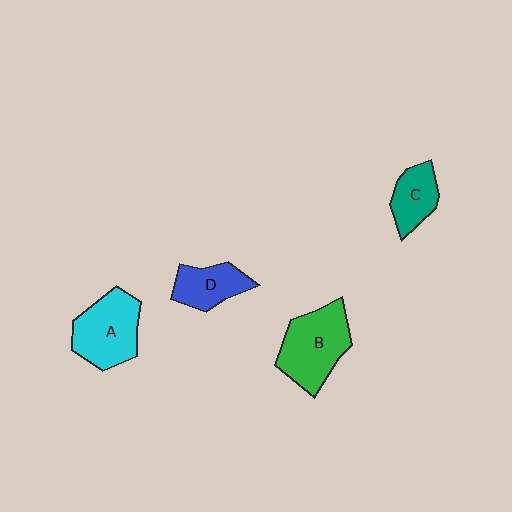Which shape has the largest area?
Shape B (green).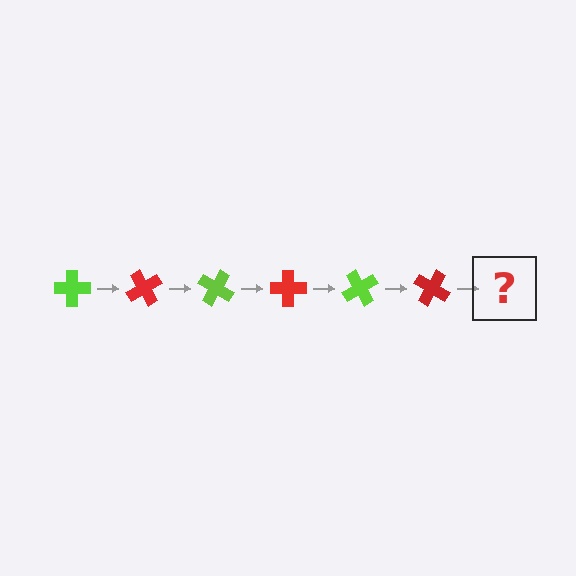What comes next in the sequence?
The next element should be a lime cross, rotated 360 degrees from the start.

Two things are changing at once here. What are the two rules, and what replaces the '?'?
The two rules are that it rotates 60 degrees each step and the color cycles through lime and red. The '?' should be a lime cross, rotated 360 degrees from the start.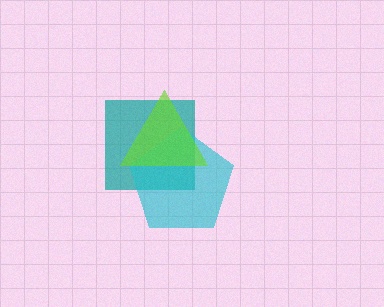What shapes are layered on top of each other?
The layered shapes are: a teal square, a cyan pentagon, a lime triangle.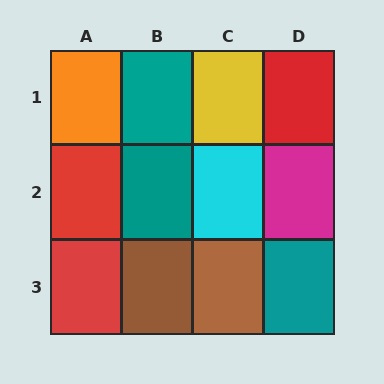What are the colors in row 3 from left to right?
Red, brown, brown, teal.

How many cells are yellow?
1 cell is yellow.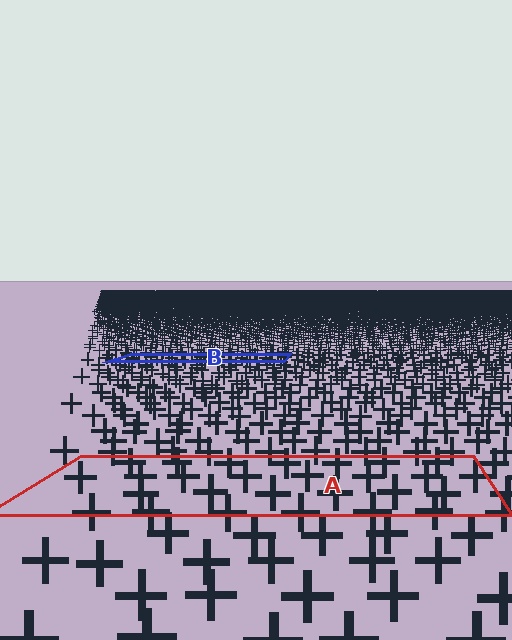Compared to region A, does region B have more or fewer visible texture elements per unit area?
Region B has more texture elements per unit area — they are packed more densely because it is farther away.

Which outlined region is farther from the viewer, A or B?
Region B is farther from the viewer — the texture elements inside it appear smaller and more densely packed.